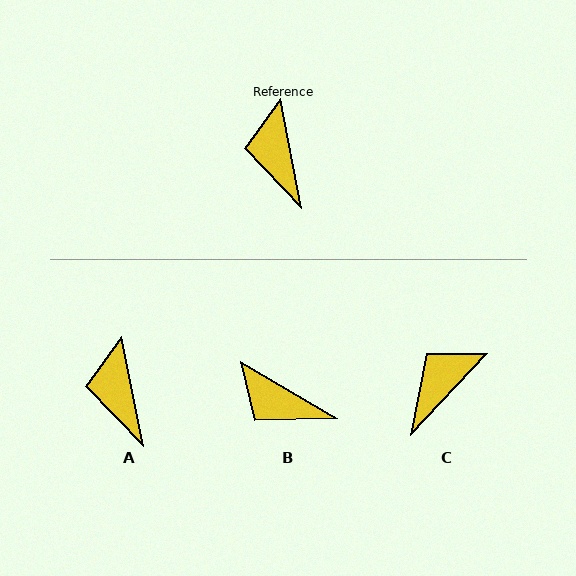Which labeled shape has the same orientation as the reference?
A.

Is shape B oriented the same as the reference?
No, it is off by about 48 degrees.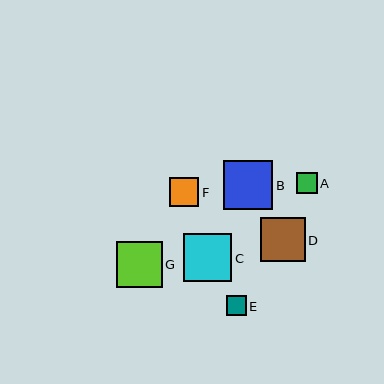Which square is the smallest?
Square E is the smallest with a size of approximately 20 pixels.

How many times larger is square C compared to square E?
Square C is approximately 2.3 times the size of square E.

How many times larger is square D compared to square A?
Square D is approximately 2.1 times the size of square A.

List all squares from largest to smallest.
From largest to smallest: B, C, G, D, F, A, E.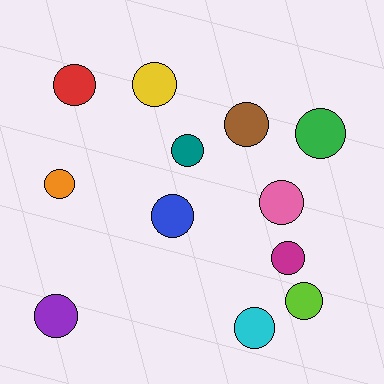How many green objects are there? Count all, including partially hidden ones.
There is 1 green object.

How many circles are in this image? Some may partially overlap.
There are 12 circles.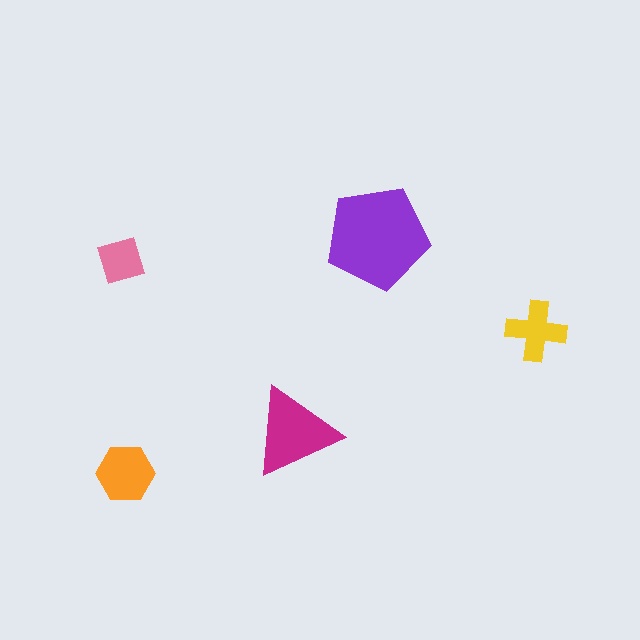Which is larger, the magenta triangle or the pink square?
The magenta triangle.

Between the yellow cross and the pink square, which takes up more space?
The yellow cross.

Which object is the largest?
The purple pentagon.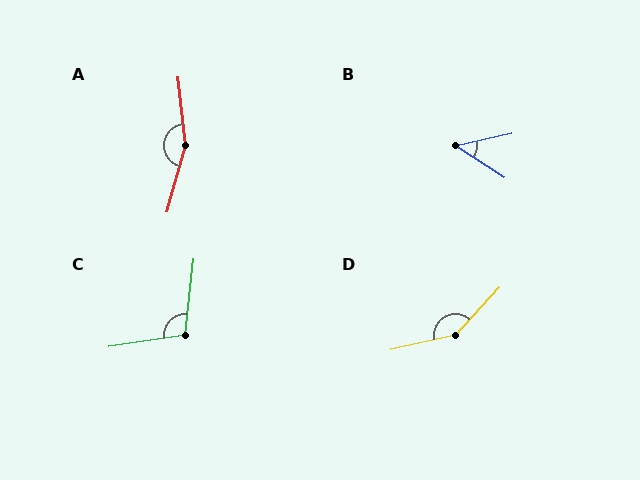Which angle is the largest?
A, at approximately 158 degrees.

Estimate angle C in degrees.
Approximately 105 degrees.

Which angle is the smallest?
B, at approximately 46 degrees.